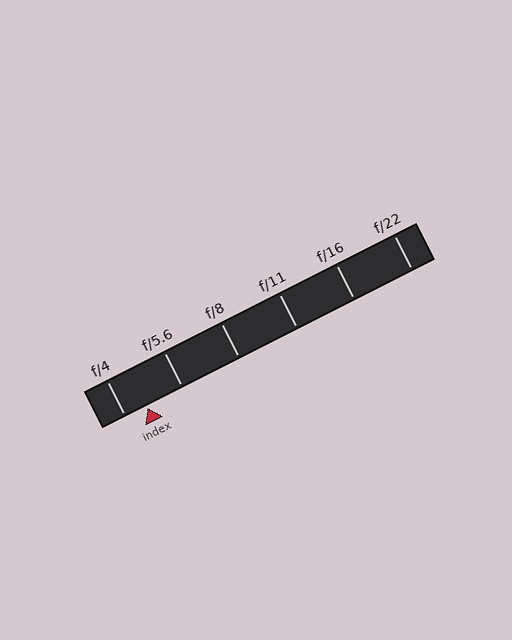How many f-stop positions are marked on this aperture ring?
There are 6 f-stop positions marked.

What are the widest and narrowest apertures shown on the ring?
The widest aperture shown is f/4 and the narrowest is f/22.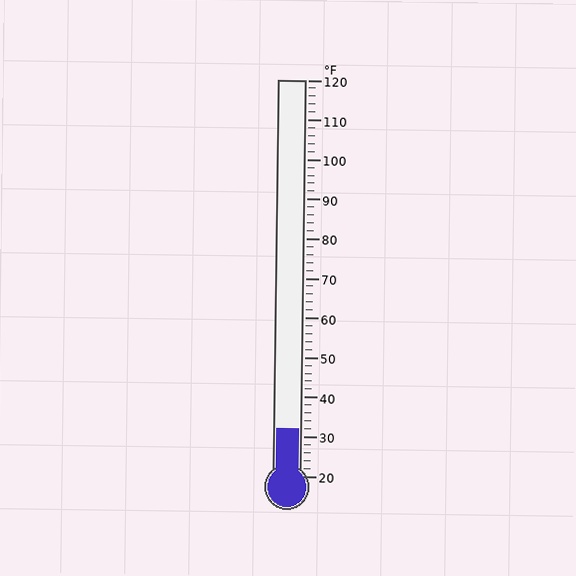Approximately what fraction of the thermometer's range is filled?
The thermometer is filled to approximately 10% of its range.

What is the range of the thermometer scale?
The thermometer scale ranges from 20°F to 120°F.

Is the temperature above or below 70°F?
The temperature is below 70°F.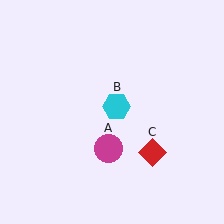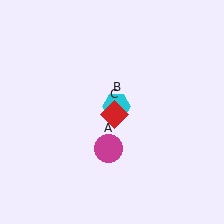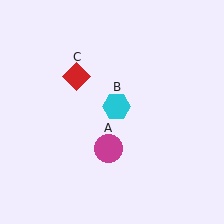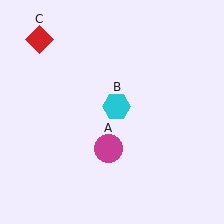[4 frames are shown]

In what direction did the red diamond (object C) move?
The red diamond (object C) moved up and to the left.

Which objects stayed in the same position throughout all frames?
Magenta circle (object A) and cyan hexagon (object B) remained stationary.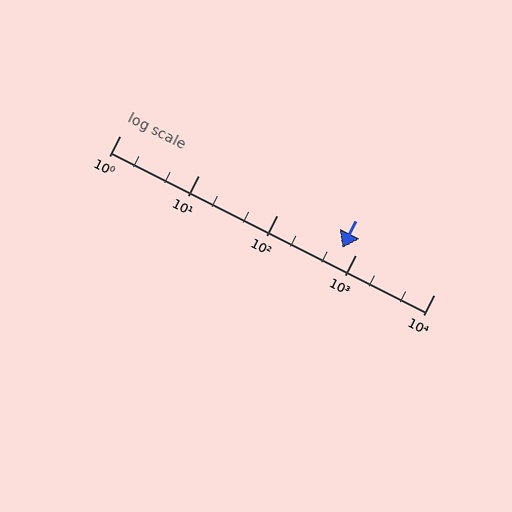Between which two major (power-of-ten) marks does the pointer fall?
The pointer is between 100 and 1000.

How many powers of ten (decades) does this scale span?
The scale spans 4 decades, from 1 to 10000.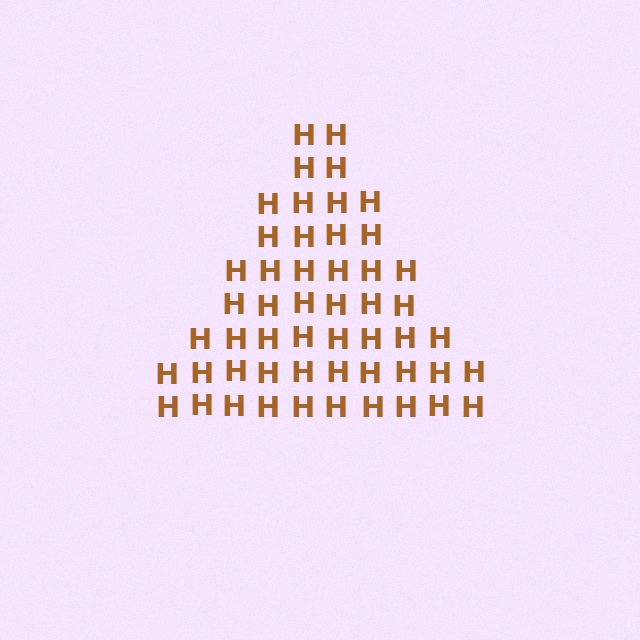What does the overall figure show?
The overall figure shows a triangle.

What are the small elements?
The small elements are letter H's.